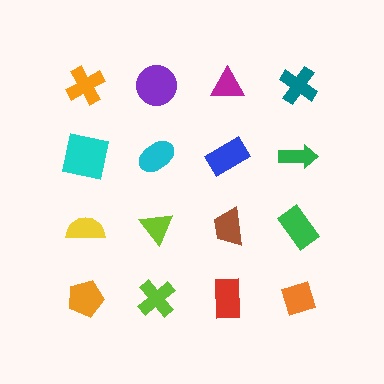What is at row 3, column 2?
A lime triangle.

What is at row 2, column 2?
A cyan ellipse.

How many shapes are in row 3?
4 shapes.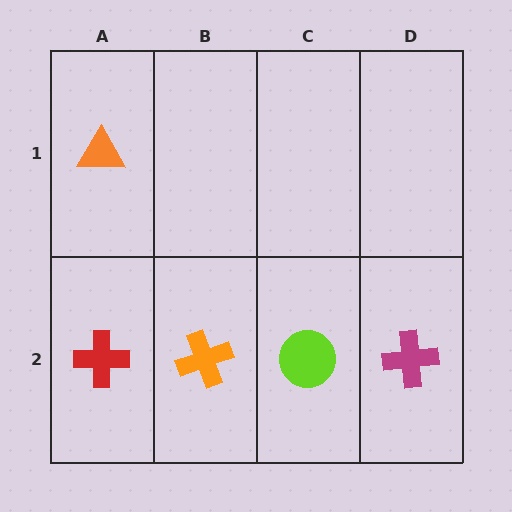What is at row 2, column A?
A red cross.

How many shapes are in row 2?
4 shapes.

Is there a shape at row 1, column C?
No, that cell is empty.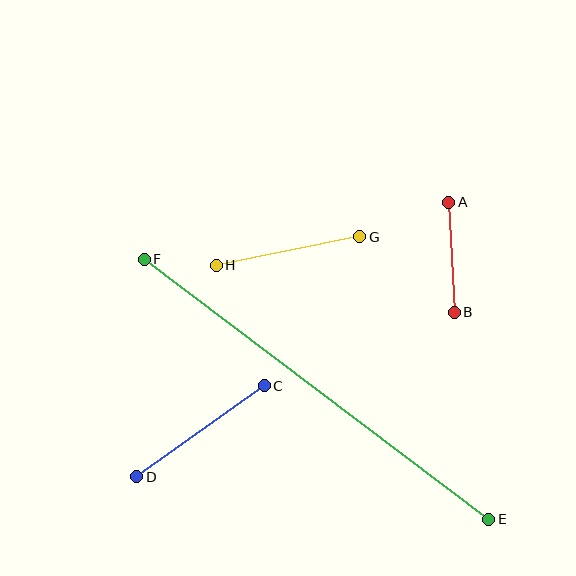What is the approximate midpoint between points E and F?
The midpoint is at approximately (317, 389) pixels.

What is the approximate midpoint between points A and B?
The midpoint is at approximately (451, 257) pixels.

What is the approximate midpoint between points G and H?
The midpoint is at approximately (288, 251) pixels.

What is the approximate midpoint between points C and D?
The midpoint is at approximately (201, 431) pixels.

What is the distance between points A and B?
The distance is approximately 110 pixels.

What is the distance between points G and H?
The distance is approximately 146 pixels.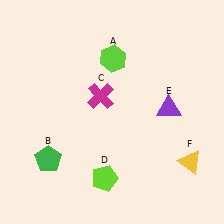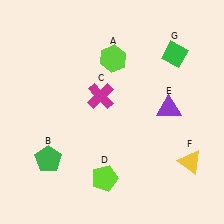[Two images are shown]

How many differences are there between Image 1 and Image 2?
There is 1 difference between the two images.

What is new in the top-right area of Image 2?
A green diamond (G) was added in the top-right area of Image 2.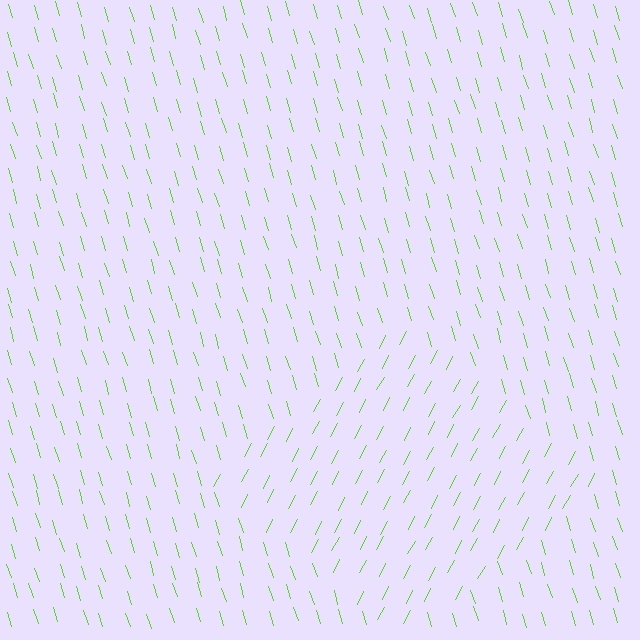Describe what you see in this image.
The image is filled with small lime line segments. A diamond region in the image has lines oriented differently from the surrounding lines, creating a visible texture boundary.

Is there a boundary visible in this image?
Yes, there is a texture boundary formed by a change in line orientation.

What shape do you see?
I see a diamond.